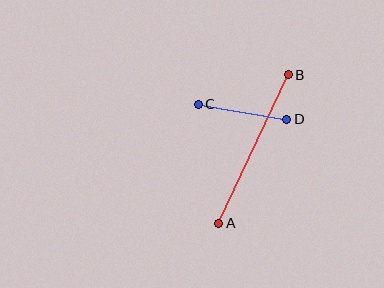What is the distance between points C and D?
The distance is approximately 90 pixels.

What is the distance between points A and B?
The distance is approximately 164 pixels.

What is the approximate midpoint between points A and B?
The midpoint is at approximately (253, 149) pixels.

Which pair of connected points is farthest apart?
Points A and B are farthest apart.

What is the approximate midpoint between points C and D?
The midpoint is at approximately (243, 112) pixels.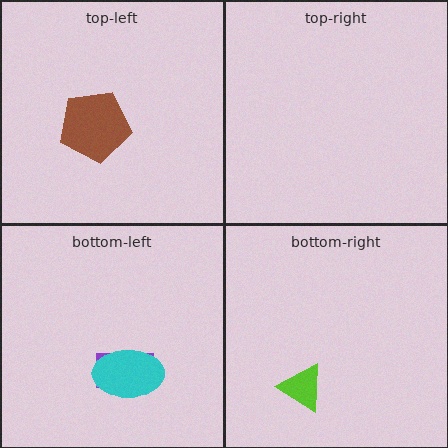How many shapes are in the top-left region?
1.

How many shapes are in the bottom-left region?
2.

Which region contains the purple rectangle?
The bottom-left region.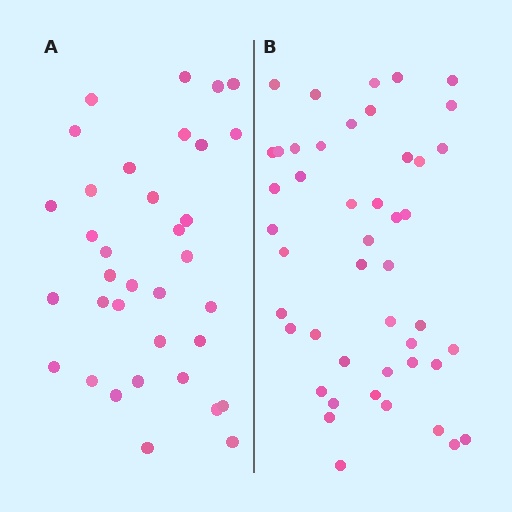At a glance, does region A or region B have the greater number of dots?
Region B (the right region) has more dots.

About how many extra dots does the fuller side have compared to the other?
Region B has roughly 12 or so more dots than region A.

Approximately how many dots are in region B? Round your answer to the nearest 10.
About 50 dots. (The exact count is 46, which rounds to 50.)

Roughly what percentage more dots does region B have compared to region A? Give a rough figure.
About 30% more.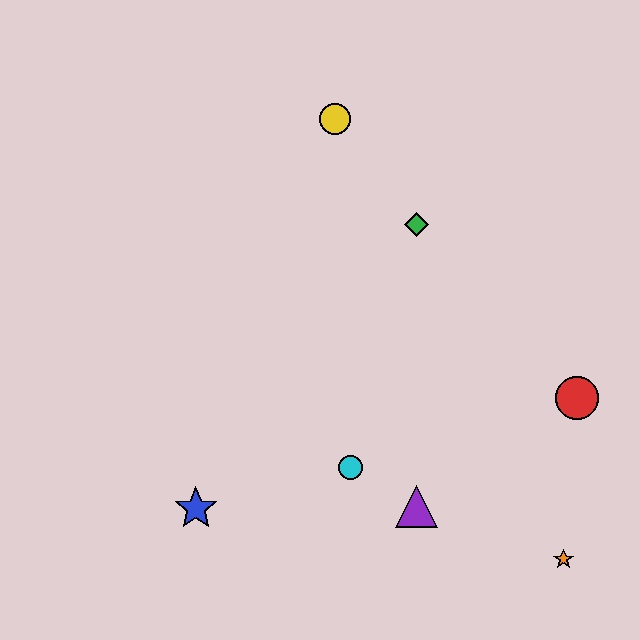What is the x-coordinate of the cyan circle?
The cyan circle is at x≈351.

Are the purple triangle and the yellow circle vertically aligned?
No, the purple triangle is at x≈417 and the yellow circle is at x≈335.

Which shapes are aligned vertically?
The green diamond, the purple triangle are aligned vertically.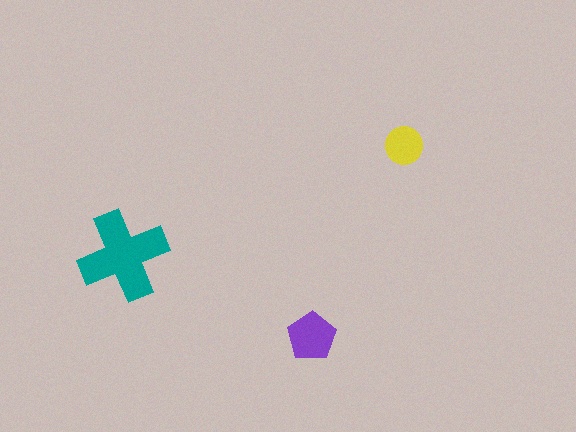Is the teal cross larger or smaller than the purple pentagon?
Larger.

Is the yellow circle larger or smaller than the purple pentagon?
Smaller.